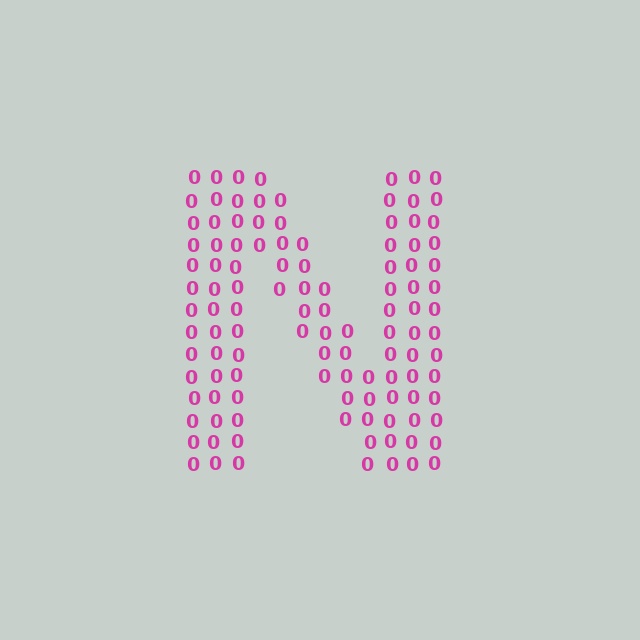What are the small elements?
The small elements are digit 0's.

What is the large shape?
The large shape is the letter N.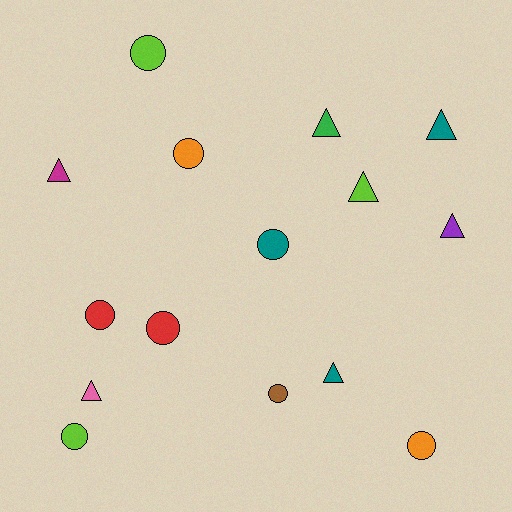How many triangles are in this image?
There are 7 triangles.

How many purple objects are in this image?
There is 1 purple object.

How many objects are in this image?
There are 15 objects.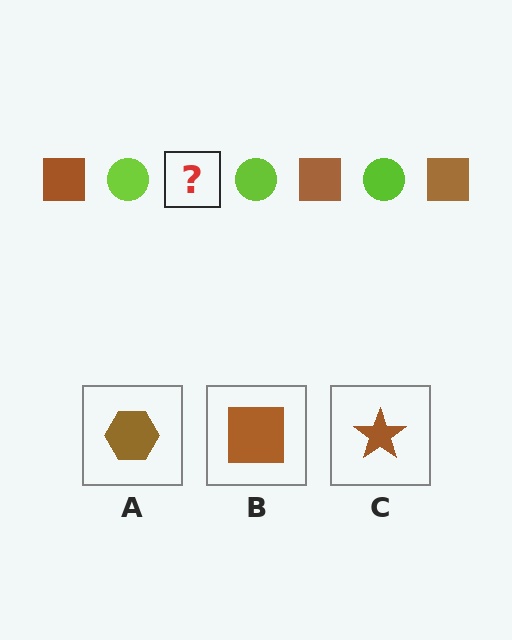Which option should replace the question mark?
Option B.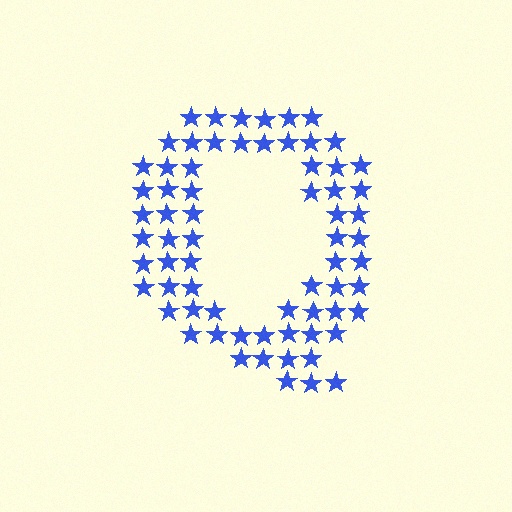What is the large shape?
The large shape is the letter Q.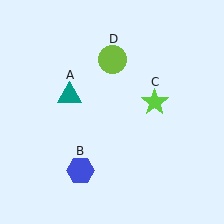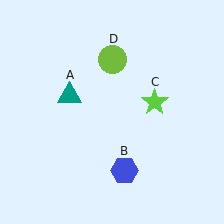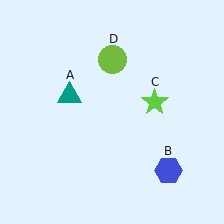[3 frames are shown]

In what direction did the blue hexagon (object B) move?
The blue hexagon (object B) moved right.